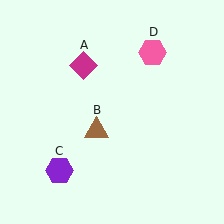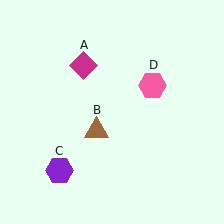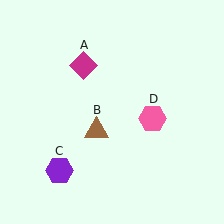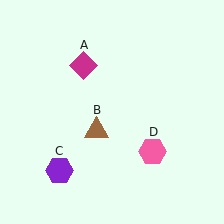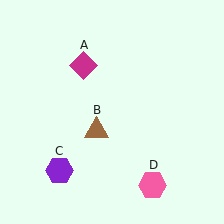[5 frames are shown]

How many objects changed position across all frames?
1 object changed position: pink hexagon (object D).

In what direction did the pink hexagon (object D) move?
The pink hexagon (object D) moved down.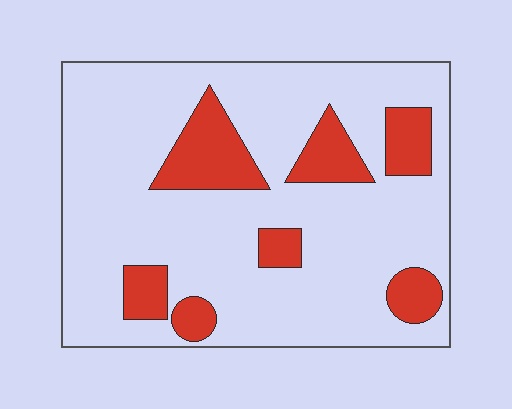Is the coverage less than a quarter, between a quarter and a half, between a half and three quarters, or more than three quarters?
Less than a quarter.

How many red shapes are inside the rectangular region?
7.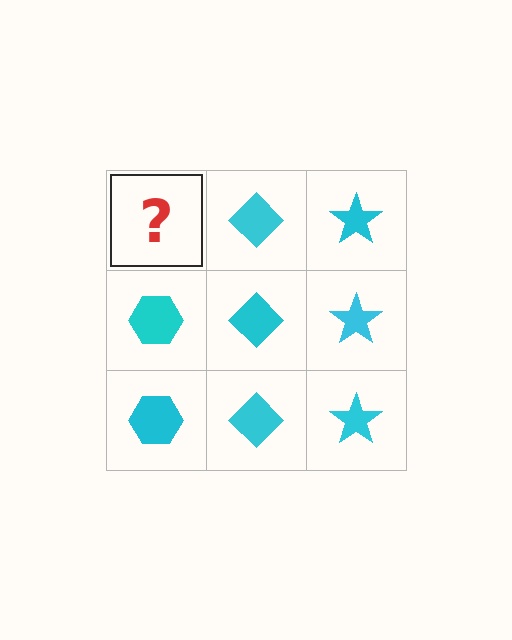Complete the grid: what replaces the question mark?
The question mark should be replaced with a cyan hexagon.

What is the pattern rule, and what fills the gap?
The rule is that each column has a consistent shape. The gap should be filled with a cyan hexagon.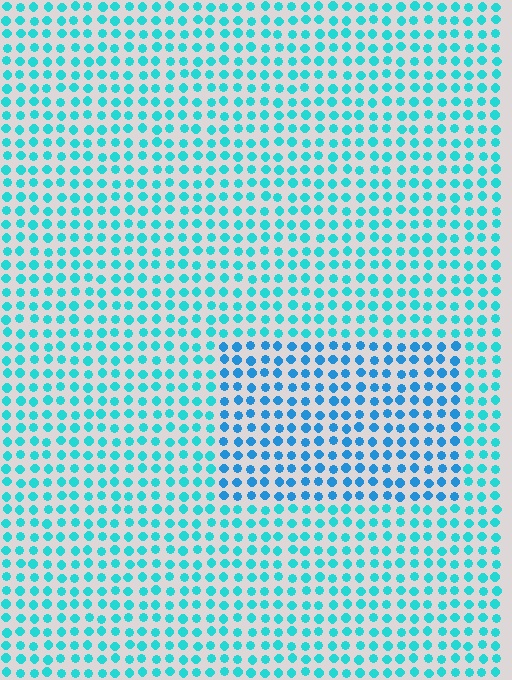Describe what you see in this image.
The image is filled with small cyan elements in a uniform arrangement. A rectangle-shaped region is visible where the elements are tinted to a slightly different hue, forming a subtle color boundary.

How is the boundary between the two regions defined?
The boundary is defined purely by a slight shift in hue (about 25 degrees). Spacing, size, and orientation are identical on both sides.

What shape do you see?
I see a rectangle.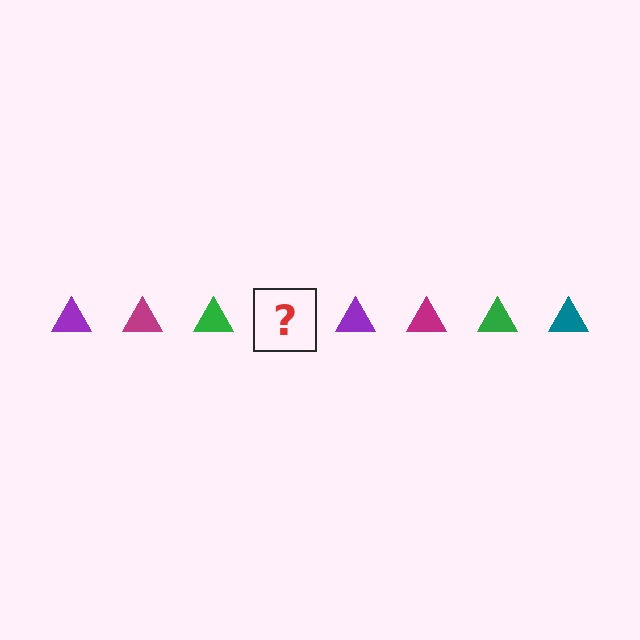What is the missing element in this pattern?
The missing element is a teal triangle.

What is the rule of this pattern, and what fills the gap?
The rule is that the pattern cycles through purple, magenta, green, teal triangles. The gap should be filled with a teal triangle.